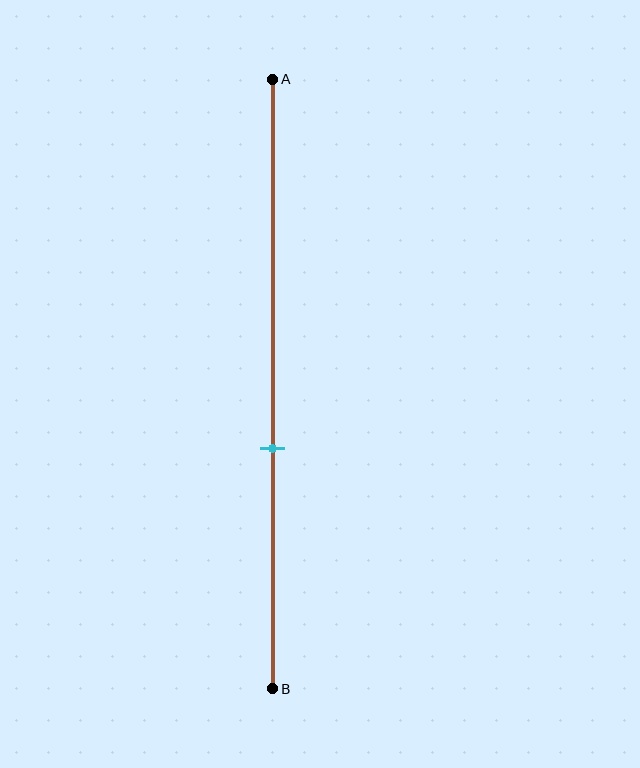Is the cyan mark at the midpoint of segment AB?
No, the mark is at about 60% from A, not at the 50% midpoint.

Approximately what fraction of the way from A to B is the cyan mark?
The cyan mark is approximately 60% of the way from A to B.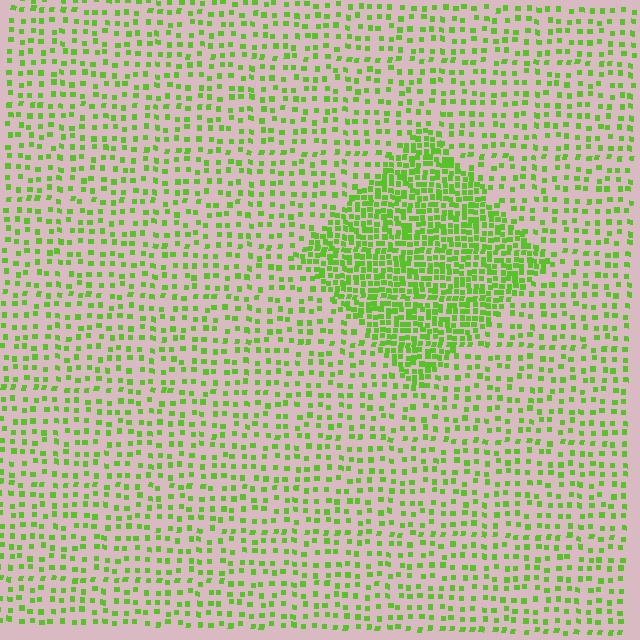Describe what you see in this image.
The image contains small lime elements arranged at two different densities. A diamond-shaped region is visible where the elements are more densely packed than the surrounding area.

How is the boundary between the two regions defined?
The boundary is defined by a change in element density (approximately 2.5x ratio). All elements are the same color, size, and shape.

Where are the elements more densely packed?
The elements are more densely packed inside the diamond boundary.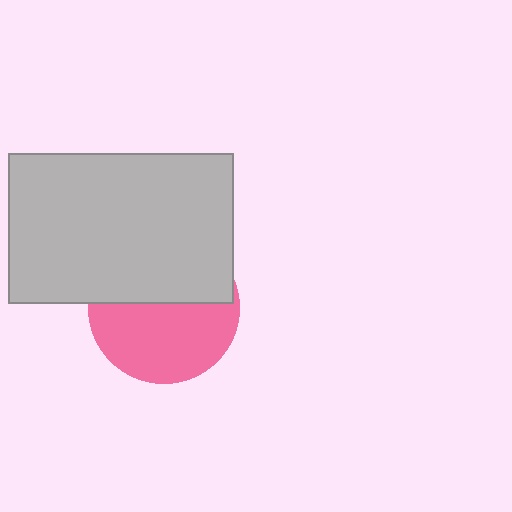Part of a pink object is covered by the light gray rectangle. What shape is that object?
It is a circle.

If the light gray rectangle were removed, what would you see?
You would see the complete pink circle.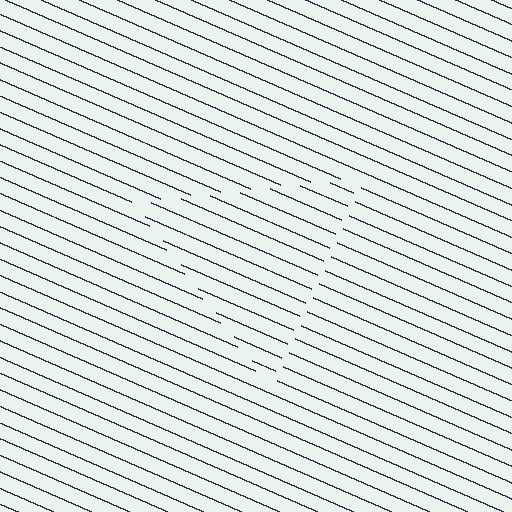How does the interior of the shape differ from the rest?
The interior of the shape contains the same grating, shifted by half a period — the contour is defined by the phase discontinuity where line-ends from the inner and outer gratings abut.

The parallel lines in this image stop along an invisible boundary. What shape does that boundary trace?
An illusory triangle. The interior of the shape contains the same grating, shifted by half a period — the contour is defined by the phase discontinuity where line-ends from the inner and outer gratings abut.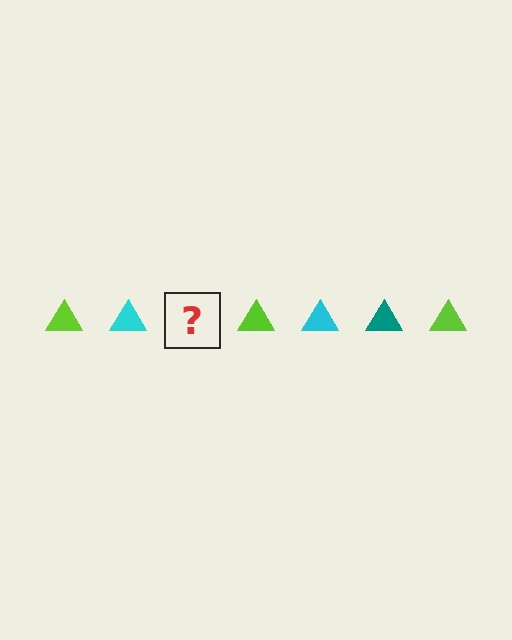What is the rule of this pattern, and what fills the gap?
The rule is that the pattern cycles through lime, cyan, teal triangles. The gap should be filled with a teal triangle.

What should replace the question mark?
The question mark should be replaced with a teal triangle.